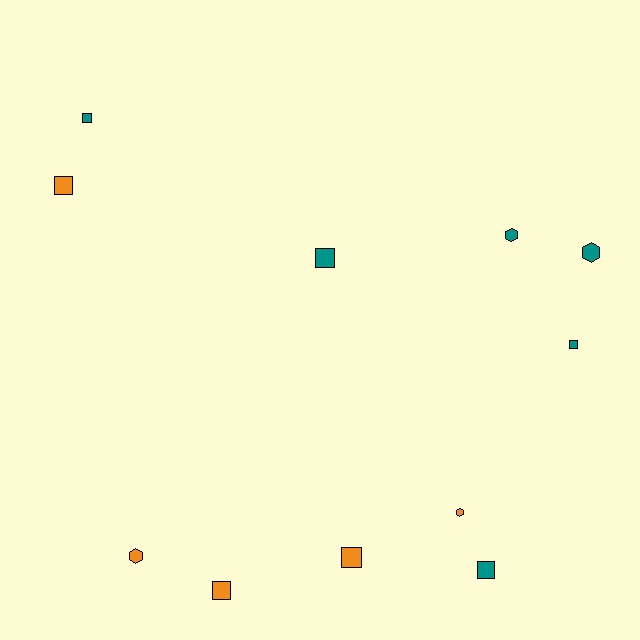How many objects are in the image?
There are 11 objects.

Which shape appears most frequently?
Square, with 7 objects.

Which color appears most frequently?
Teal, with 6 objects.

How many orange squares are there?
There are 3 orange squares.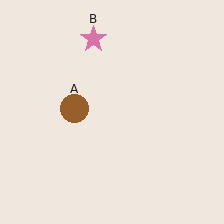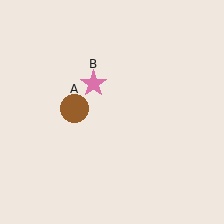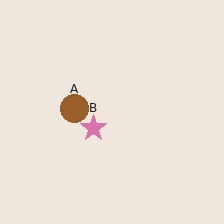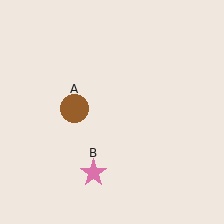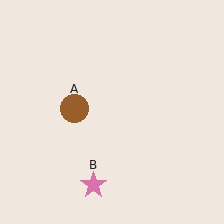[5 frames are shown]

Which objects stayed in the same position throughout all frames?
Brown circle (object A) remained stationary.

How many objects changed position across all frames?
1 object changed position: pink star (object B).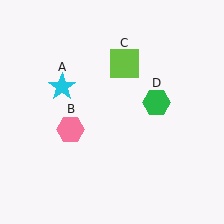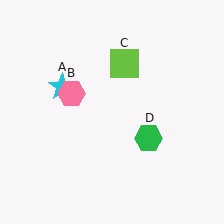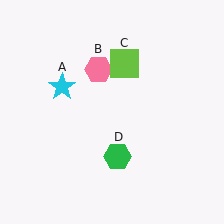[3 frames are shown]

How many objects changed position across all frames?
2 objects changed position: pink hexagon (object B), green hexagon (object D).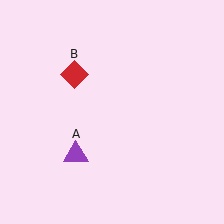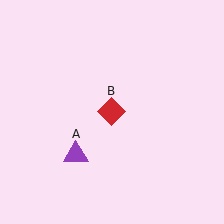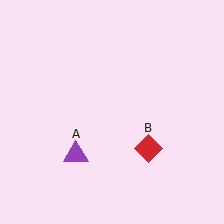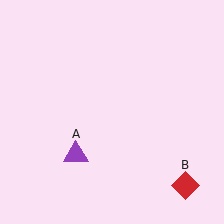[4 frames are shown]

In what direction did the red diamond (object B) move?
The red diamond (object B) moved down and to the right.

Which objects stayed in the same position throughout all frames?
Purple triangle (object A) remained stationary.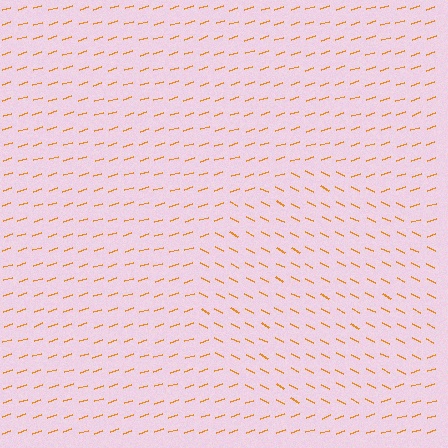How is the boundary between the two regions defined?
The boundary is defined purely by a change in line orientation (approximately 45 degrees difference). All lines are the same color and thickness.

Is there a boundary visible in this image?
Yes, there is a texture boundary formed by a change in line orientation.